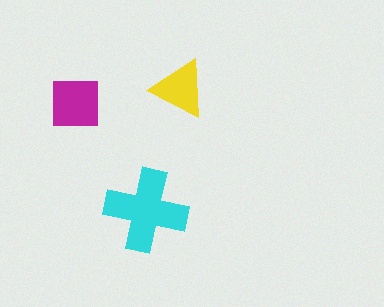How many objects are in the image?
There are 3 objects in the image.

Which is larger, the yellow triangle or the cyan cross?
The cyan cross.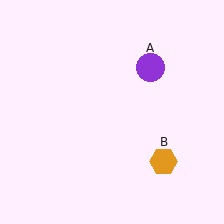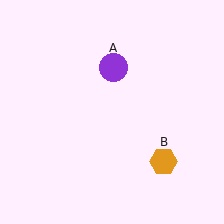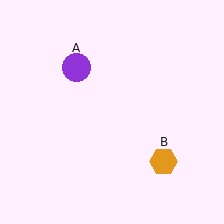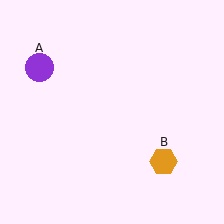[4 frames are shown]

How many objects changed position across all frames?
1 object changed position: purple circle (object A).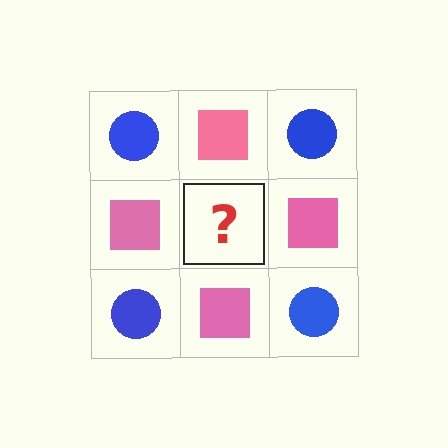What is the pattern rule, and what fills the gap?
The rule is that it alternates blue circle and pink square in a checkerboard pattern. The gap should be filled with a blue circle.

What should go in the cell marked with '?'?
The missing cell should contain a blue circle.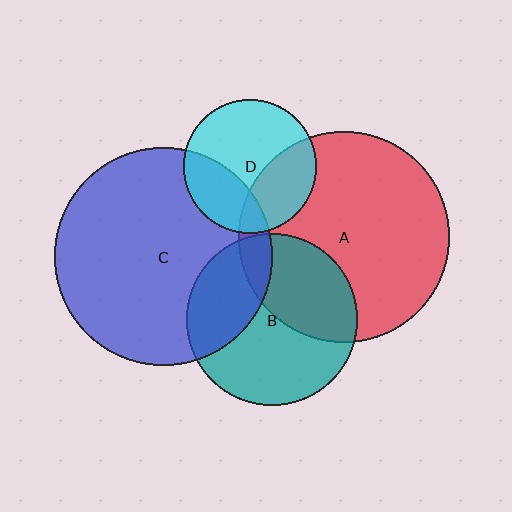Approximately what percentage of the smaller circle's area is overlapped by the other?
Approximately 30%.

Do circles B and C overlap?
Yes.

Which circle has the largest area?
Circle C (blue).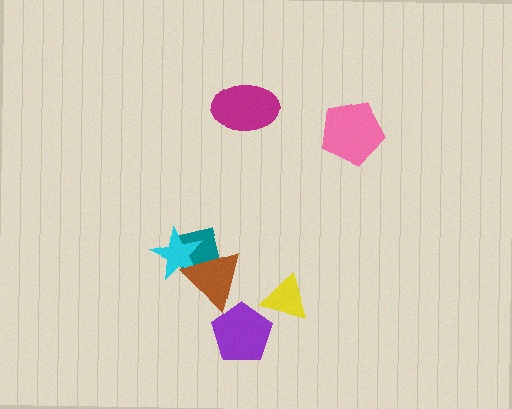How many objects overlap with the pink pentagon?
0 objects overlap with the pink pentagon.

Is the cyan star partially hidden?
Yes, it is partially covered by another shape.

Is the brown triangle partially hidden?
No, no other shape covers it.